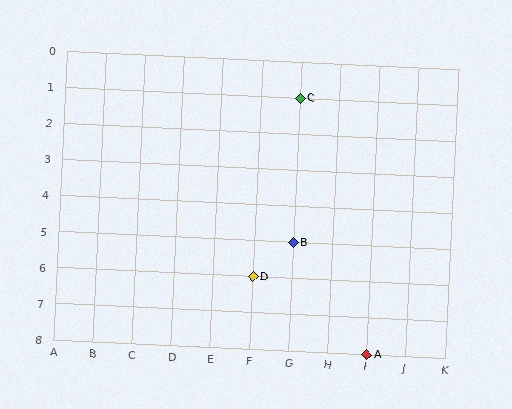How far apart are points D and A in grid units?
Points D and A are 3 columns and 2 rows apart (about 3.6 grid units diagonally).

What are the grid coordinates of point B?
Point B is at grid coordinates (G, 5).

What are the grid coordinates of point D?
Point D is at grid coordinates (F, 6).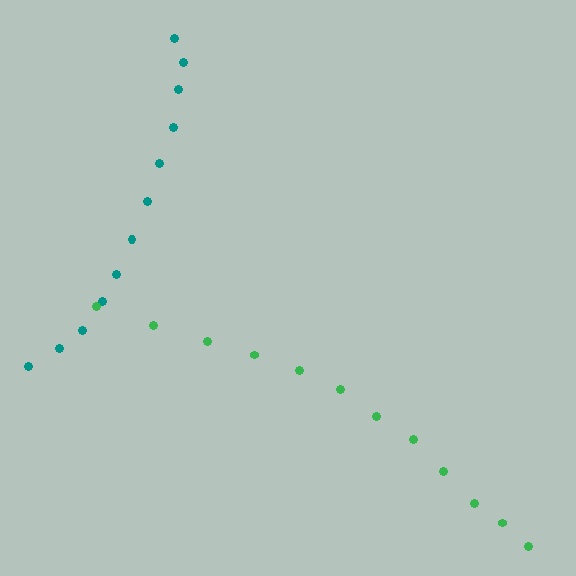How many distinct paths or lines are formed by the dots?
There are 2 distinct paths.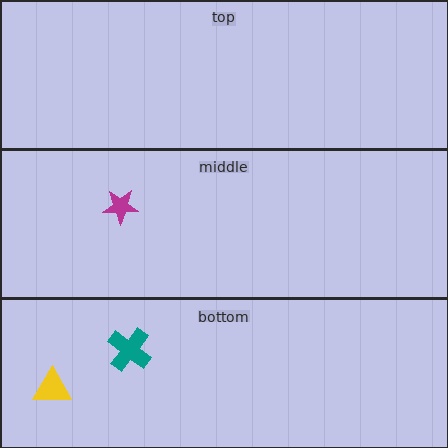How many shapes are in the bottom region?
2.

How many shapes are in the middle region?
1.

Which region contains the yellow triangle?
The bottom region.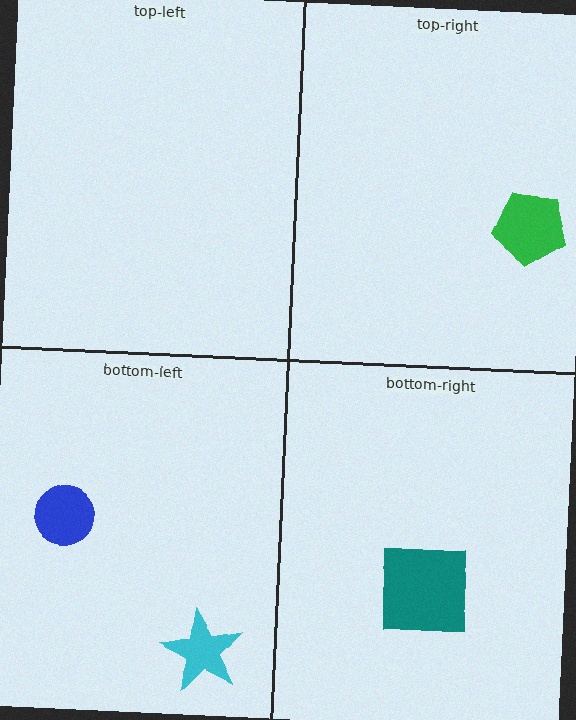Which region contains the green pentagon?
The top-right region.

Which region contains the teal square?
The bottom-right region.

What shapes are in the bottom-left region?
The blue circle, the cyan star.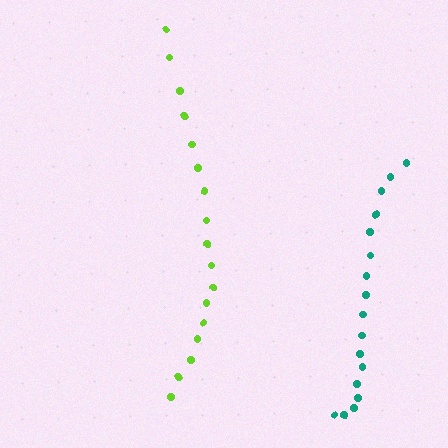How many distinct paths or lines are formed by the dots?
There are 2 distinct paths.